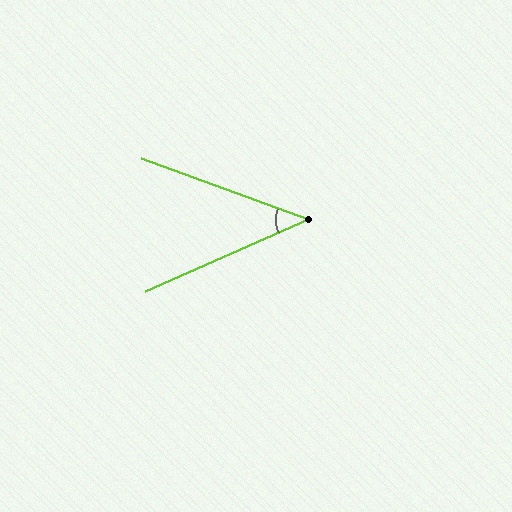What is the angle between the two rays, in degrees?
Approximately 44 degrees.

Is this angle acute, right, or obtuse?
It is acute.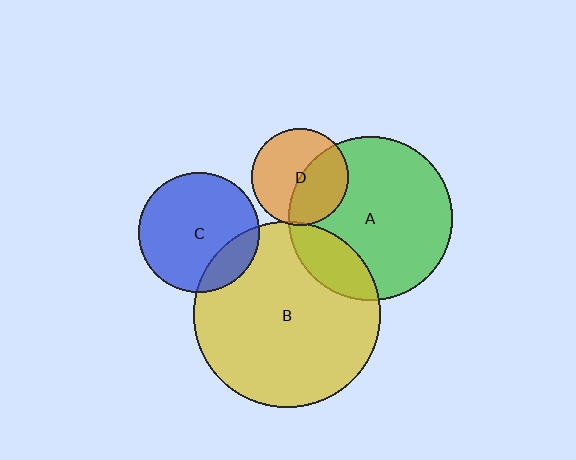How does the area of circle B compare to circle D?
Approximately 3.7 times.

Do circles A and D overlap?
Yes.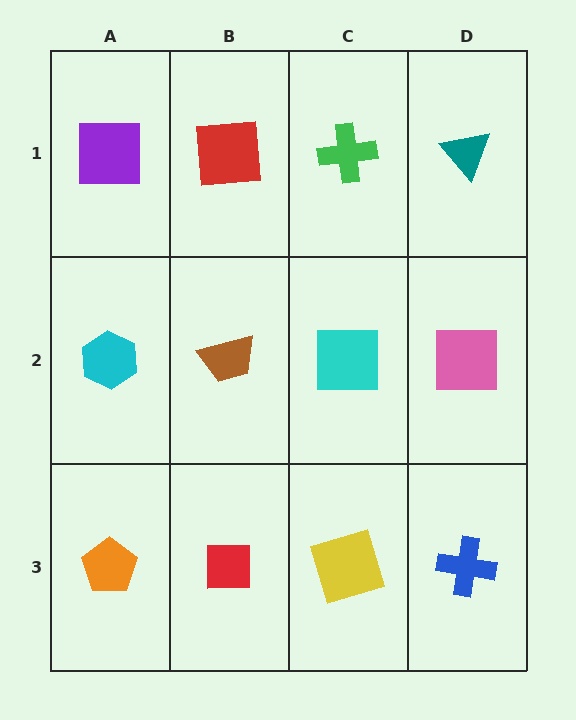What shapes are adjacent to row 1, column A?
A cyan hexagon (row 2, column A), a red square (row 1, column B).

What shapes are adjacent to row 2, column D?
A teal triangle (row 1, column D), a blue cross (row 3, column D), a cyan square (row 2, column C).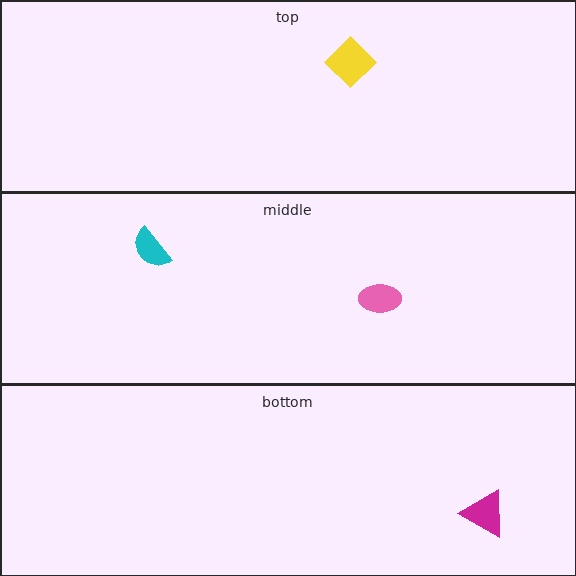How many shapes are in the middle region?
2.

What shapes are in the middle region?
The pink ellipse, the cyan semicircle.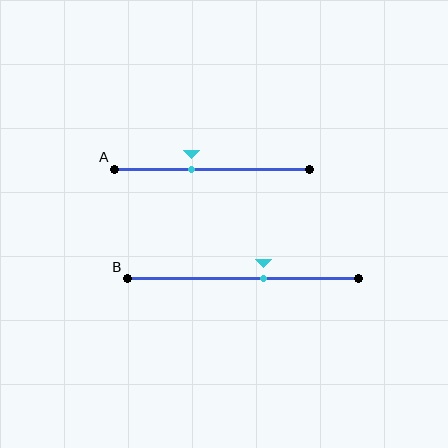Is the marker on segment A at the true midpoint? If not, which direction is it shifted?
No, the marker on segment A is shifted to the left by about 10% of the segment length.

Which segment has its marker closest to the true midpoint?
Segment B has its marker closest to the true midpoint.